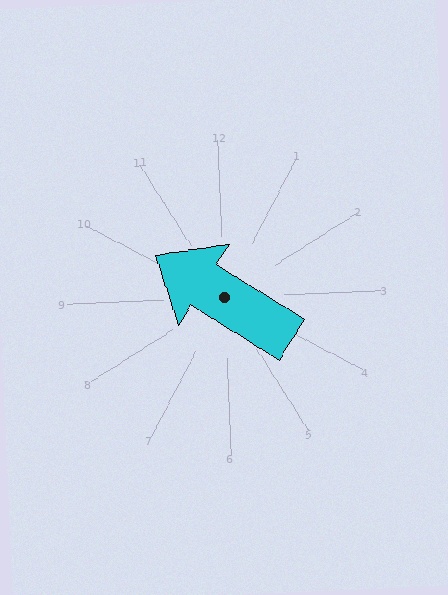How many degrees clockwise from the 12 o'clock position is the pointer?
Approximately 304 degrees.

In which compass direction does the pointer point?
Northwest.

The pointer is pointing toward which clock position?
Roughly 10 o'clock.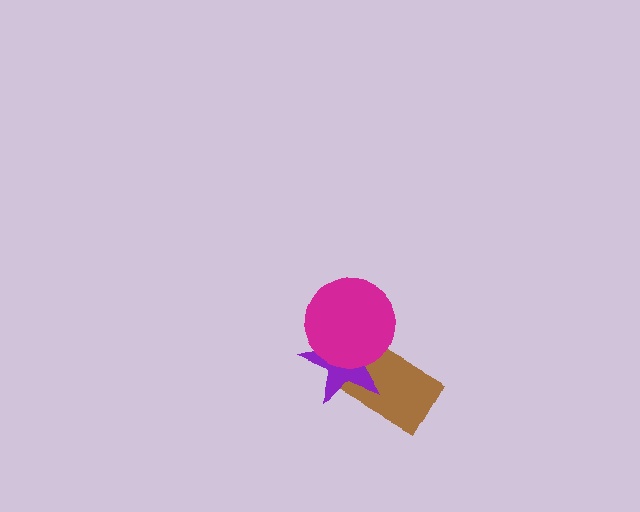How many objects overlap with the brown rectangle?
2 objects overlap with the brown rectangle.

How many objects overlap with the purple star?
2 objects overlap with the purple star.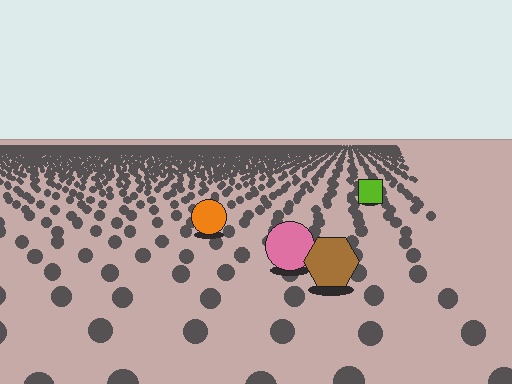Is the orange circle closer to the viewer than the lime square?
Yes. The orange circle is closer — you can tell from the texture gradient: the ground texture is coarser near it.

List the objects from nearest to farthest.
From nearest to farthest: the brown hexagon, the pink circle, the orange circle, the lime square.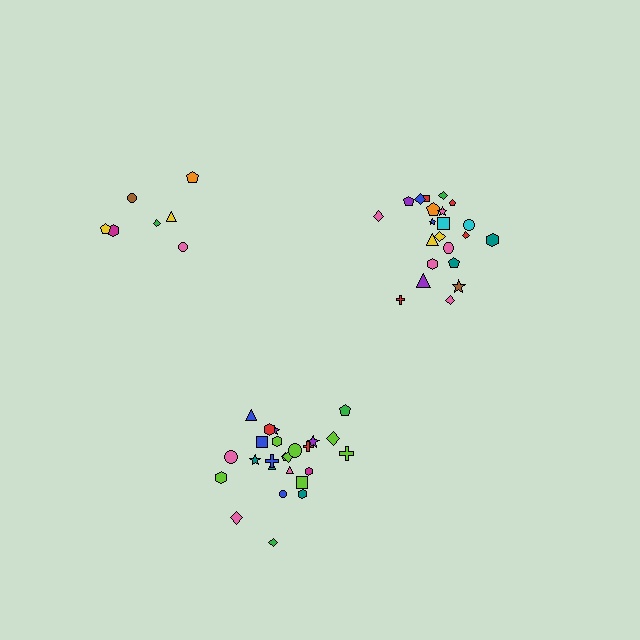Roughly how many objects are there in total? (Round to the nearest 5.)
Roughly 55 objects in total.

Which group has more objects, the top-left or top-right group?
The top-right group.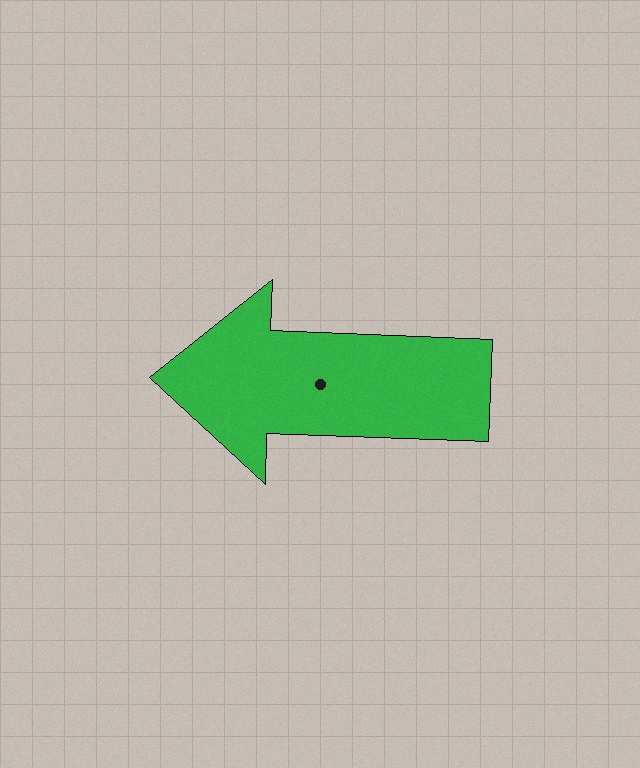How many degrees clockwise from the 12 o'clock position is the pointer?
Approximately 272 degrees.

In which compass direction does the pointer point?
West.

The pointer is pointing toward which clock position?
Roughly 9 o'clock.